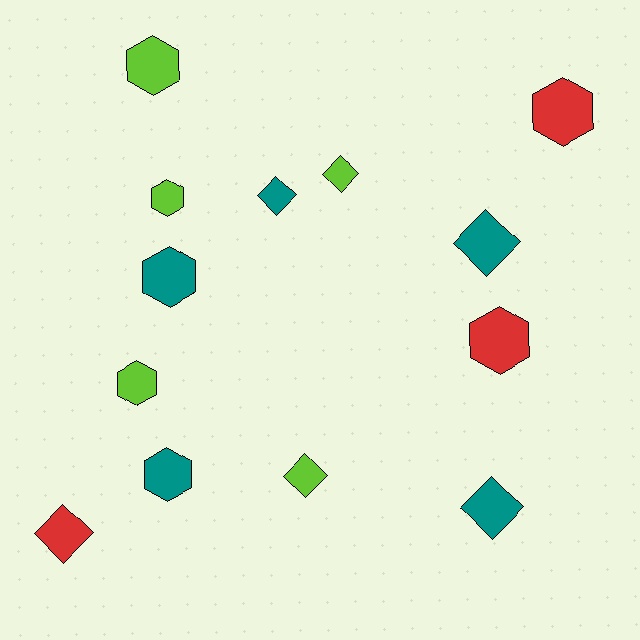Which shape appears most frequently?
Hexagon, with 7 objects.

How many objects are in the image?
There are 13 objects.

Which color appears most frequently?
Lime, with 5 objects.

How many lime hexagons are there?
There are 3 lime hexagons.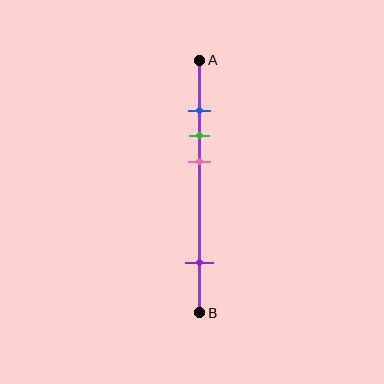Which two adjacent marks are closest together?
The blue and green marks are the closest adjacent pair.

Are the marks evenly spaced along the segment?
No, the marks are not evenly spaced.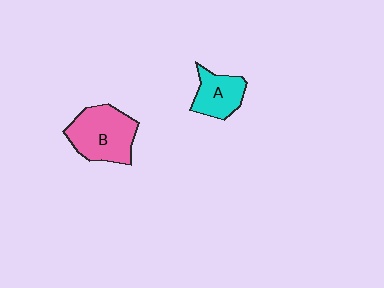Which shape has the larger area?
Shape B (pink).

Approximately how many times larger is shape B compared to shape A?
Approximately 1.6 times.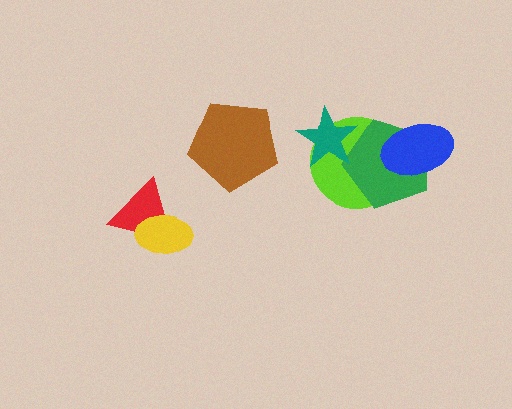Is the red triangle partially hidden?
Yes, it is partially covered by another shape.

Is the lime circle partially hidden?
Yes, it is partially covered by another shape.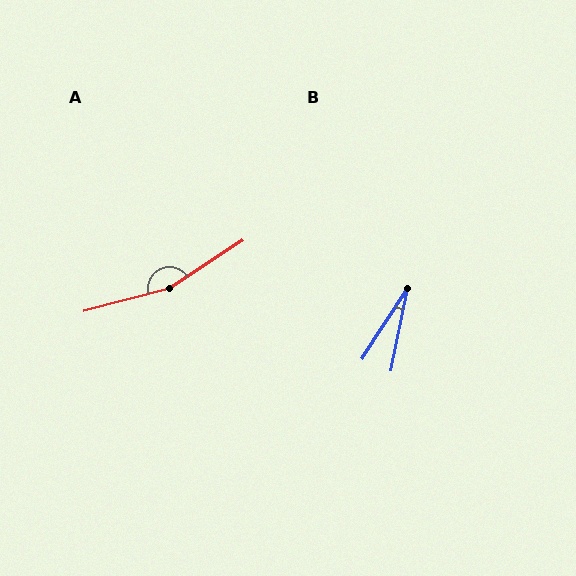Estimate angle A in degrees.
Approximately 161 degrees.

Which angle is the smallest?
B, at approximately 22 degrees.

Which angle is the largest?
A, at approximately 161 degrees.